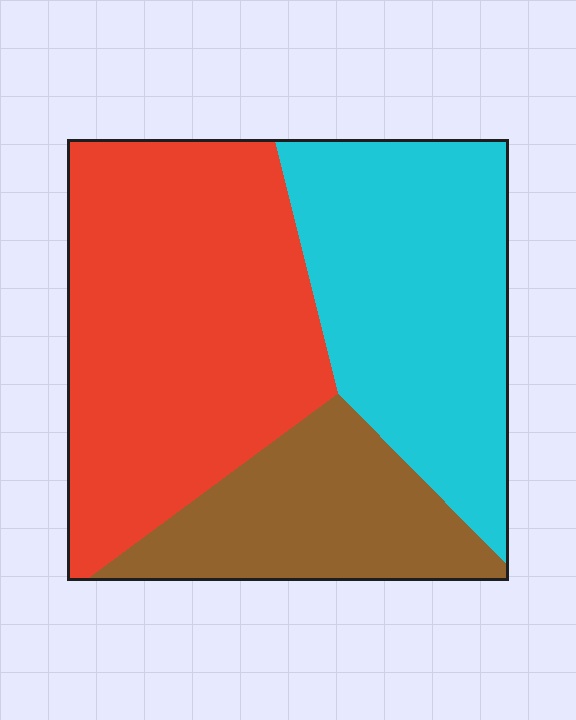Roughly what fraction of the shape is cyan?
Cyan takes up between a quarter and a half of the shape.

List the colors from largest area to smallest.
From largest to smallest: red, cyan, brown.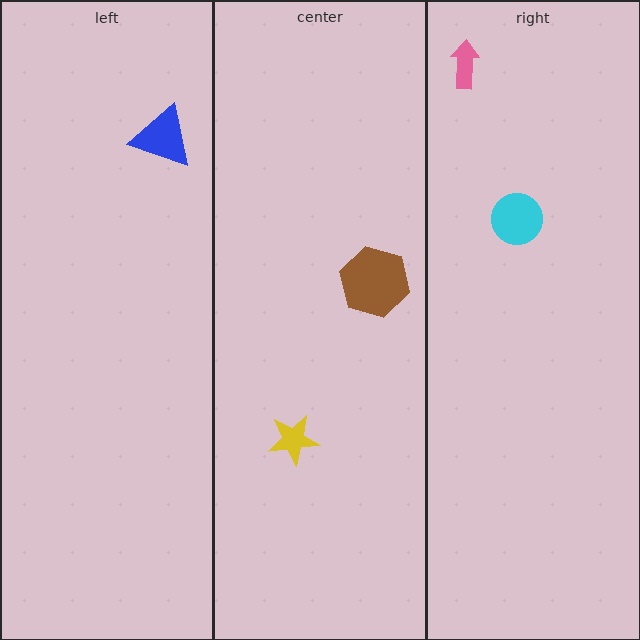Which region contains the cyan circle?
The right region.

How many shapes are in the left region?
1.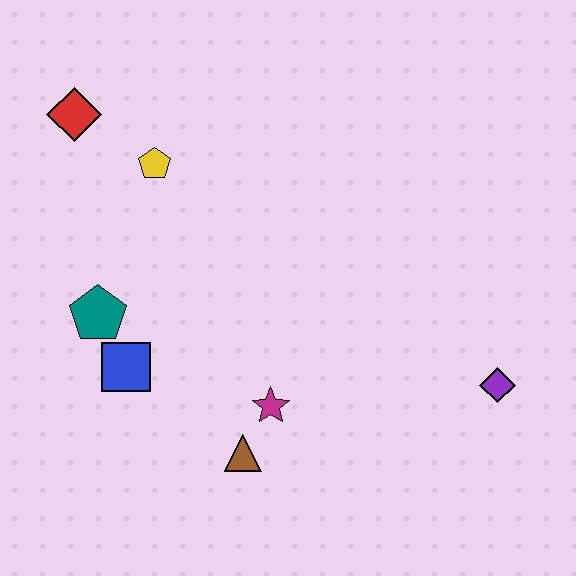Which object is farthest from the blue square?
The purple diamond is farthest from the blue square.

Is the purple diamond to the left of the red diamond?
No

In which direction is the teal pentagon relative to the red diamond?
The teal pentagon is below the red diamond.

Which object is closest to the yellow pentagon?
The red diamond is closest to the yellow pentagon.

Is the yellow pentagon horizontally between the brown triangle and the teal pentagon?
Yes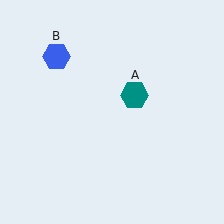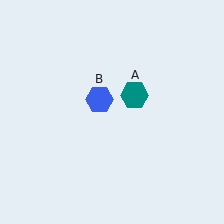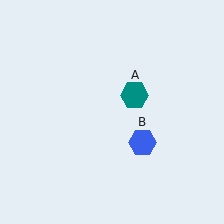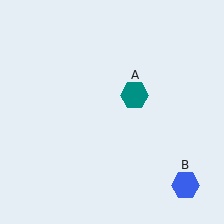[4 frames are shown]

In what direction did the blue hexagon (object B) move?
The blue hexagon (object B) moved down and to the right.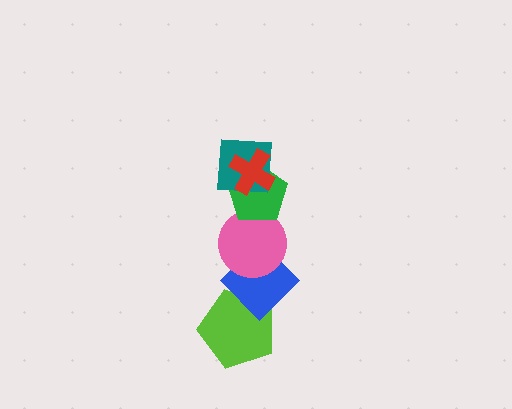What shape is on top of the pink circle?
The green pentagon is on top of the pink circle.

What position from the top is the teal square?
The teal square is 2nd from the top.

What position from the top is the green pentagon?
The green pentagon is 3rd from the top.